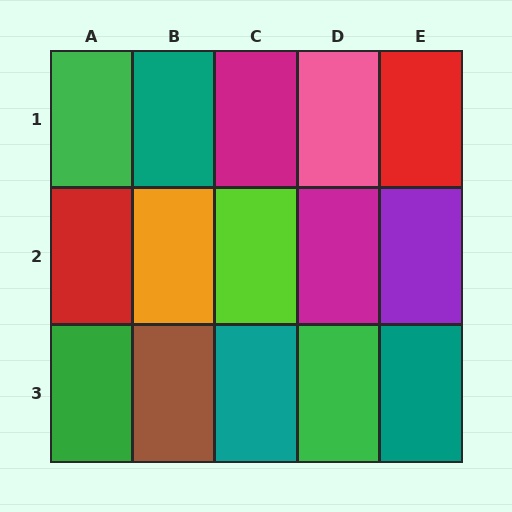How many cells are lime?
1 cell is lime.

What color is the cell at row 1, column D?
Pink.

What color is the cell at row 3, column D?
Green.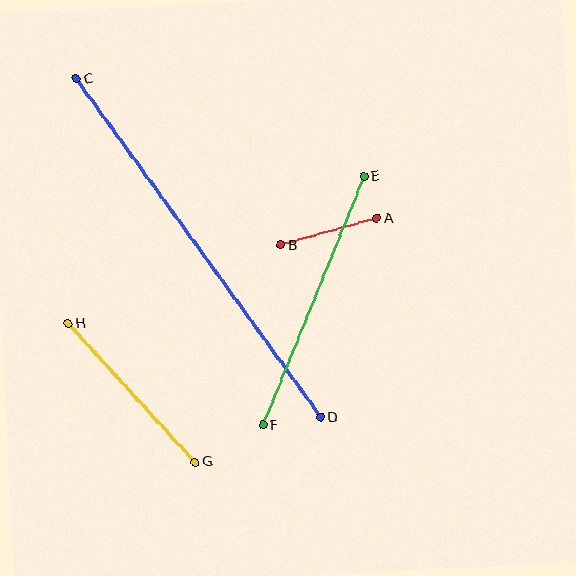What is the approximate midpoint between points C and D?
The midpoint is at approximately (199, 248) pixels.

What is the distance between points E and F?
The distance is approximately 268 pixels.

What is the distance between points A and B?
The distance is approximately 99 pixels.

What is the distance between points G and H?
The distance is approximately 188 pixels.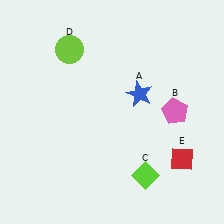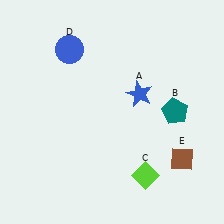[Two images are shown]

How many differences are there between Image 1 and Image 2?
There are 3 differences between the two images.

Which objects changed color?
B changed from pink to teal. D changed from lime to blue. E changed from red to brown.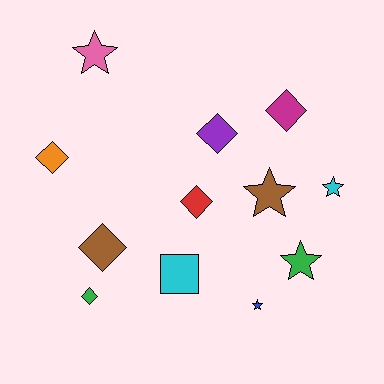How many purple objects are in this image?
There is 1 purple object.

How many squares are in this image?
There is 1 square.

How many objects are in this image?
There are 12 objects.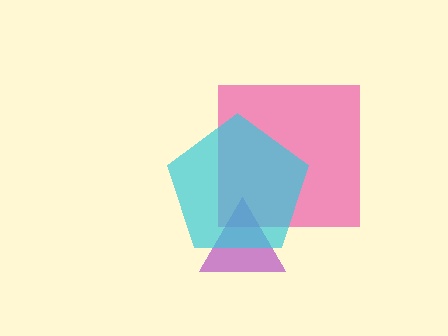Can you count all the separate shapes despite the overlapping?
Yes, there are 3 separate shapes.